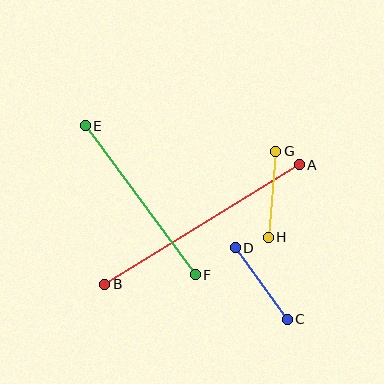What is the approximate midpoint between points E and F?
The midpoint is at approximately (140, 200) pixels.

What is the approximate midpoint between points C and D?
The midpoint is at approximately (261, 284) pixels.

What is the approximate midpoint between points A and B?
The midpoint is at approximately (202, 224) pixels.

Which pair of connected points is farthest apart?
Points A and B are farthest apart.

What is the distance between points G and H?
The distance is approximately 86 pixels.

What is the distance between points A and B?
The distance is approximately 228 pixels.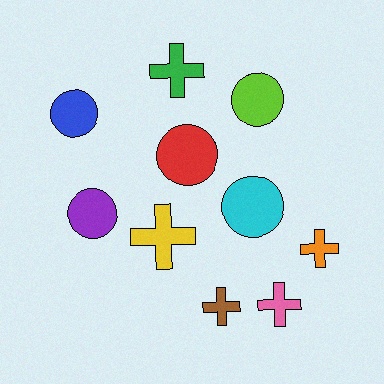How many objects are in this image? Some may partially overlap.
There are 10 objects.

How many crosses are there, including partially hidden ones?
There are 5 crosses.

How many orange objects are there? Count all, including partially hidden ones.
There is 1 orange object.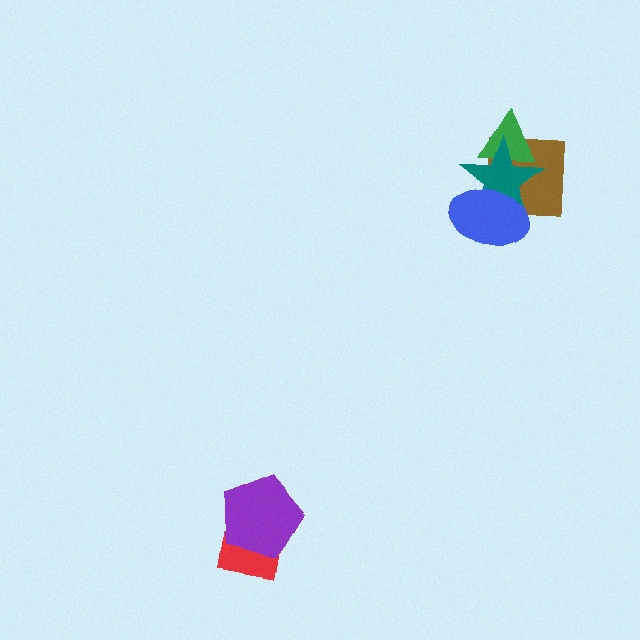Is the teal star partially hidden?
Yes, it is partially covered by another shape.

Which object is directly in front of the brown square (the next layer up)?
The green triangle is directly in front of the brown square.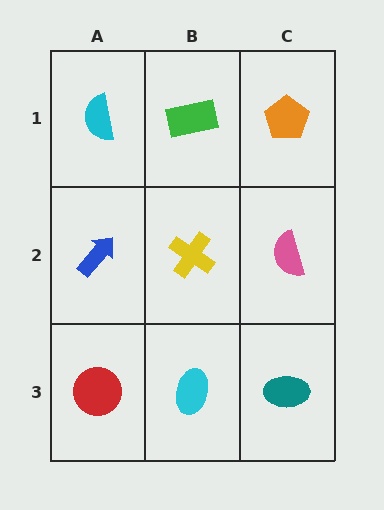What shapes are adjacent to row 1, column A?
A blue arrow (row 2, column A), a green rectangle (row 1, column B).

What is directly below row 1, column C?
A pink semicircle.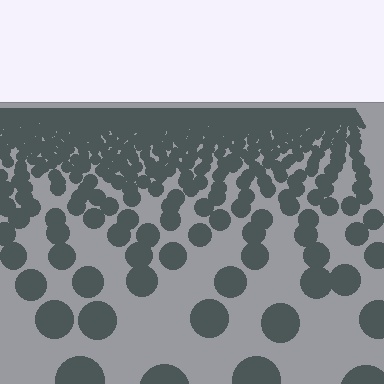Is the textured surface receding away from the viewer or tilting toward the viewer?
The surface is receding away from the viewer. Texture elements get smaller and denser toward the top.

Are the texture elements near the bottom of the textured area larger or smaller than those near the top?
Larger. Near the bottom, elements are closer to the viewer and appear at a bigger on-screen size.